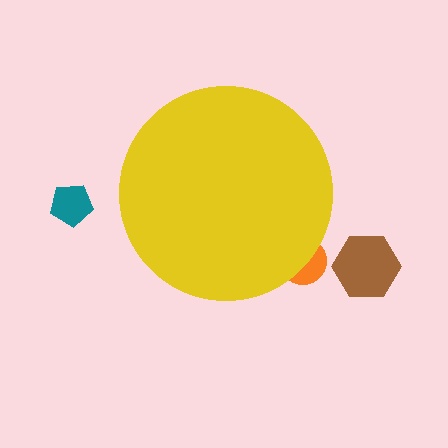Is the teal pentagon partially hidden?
No, the teal pentagon is fully visible.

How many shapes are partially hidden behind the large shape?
1 shape is partially hidden.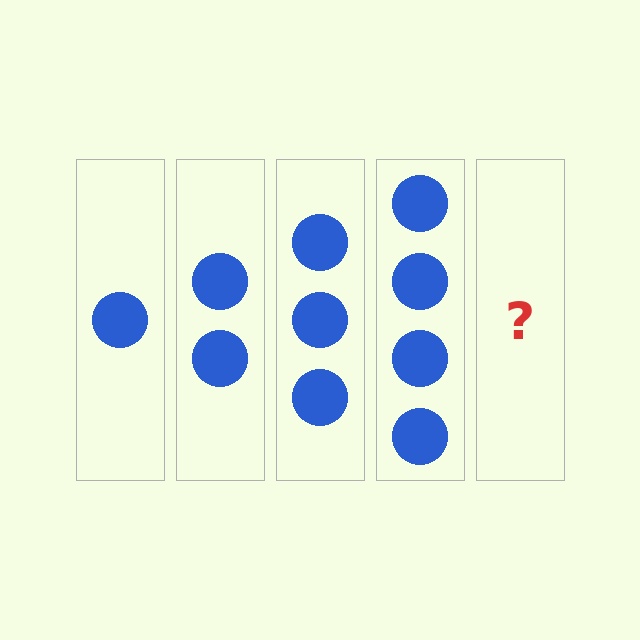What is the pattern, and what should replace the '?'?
The pattern is that each step adds one more circle. The '?' should be 5 circles.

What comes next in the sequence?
The next element should be 5 circles.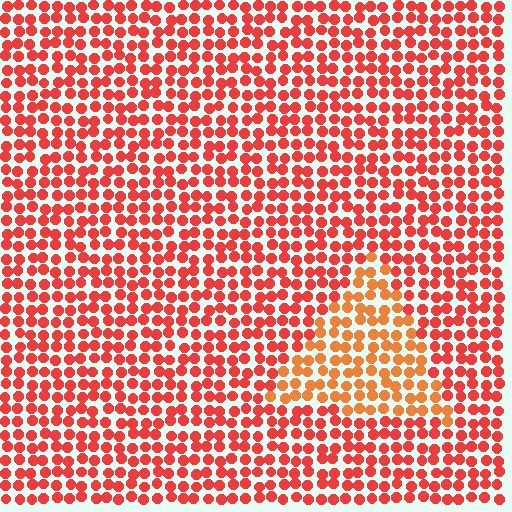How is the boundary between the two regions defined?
The boundary is defined purely by a slight shift in hue (about 25 degrees). Spacing, size, and orientation are identical on both sides.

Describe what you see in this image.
The image is filled with small red elements in a uniform arrangement. A triangle-shaped region is visible where the elements are tinted to a slightly different hue, forming a subtle color boundary.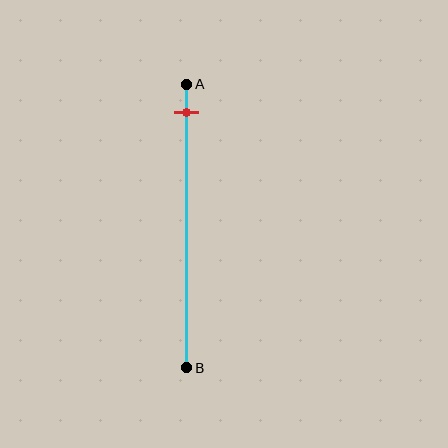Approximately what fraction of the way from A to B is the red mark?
The red mark is approximately 10% of the way from A to B.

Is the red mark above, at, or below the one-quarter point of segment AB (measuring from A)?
The red mark is above the one-quarter point of segment AB.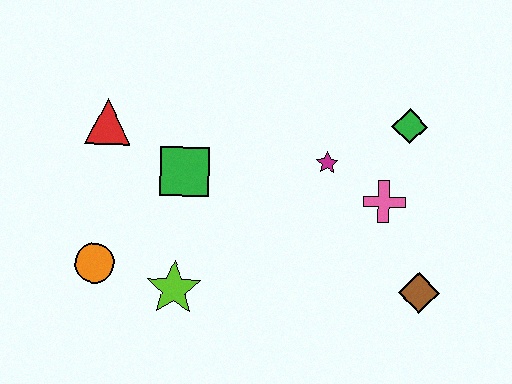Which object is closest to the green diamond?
The pink cross is closest to the green diamond.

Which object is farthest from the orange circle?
The green diamond is farthest from the orange circle.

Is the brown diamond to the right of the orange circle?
Yes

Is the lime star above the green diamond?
No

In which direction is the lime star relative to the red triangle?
The lime star is below the red triangle.